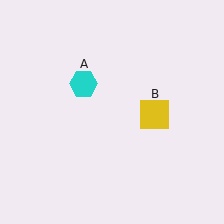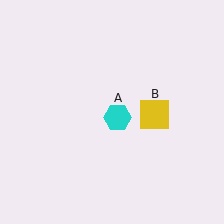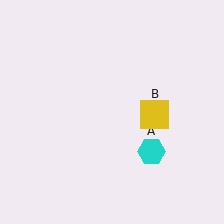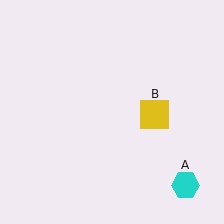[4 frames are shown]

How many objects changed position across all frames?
1 object changed position: cyan hexagon (object A).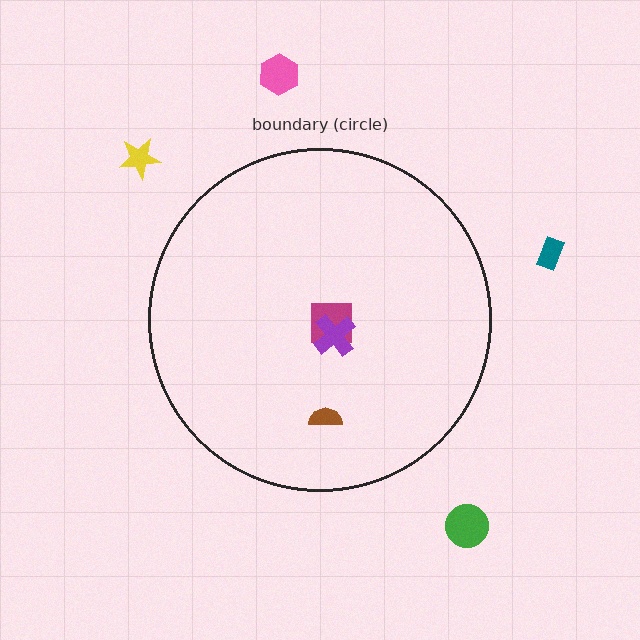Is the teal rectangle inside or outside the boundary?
Outside.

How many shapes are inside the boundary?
3 inside, 4 outside.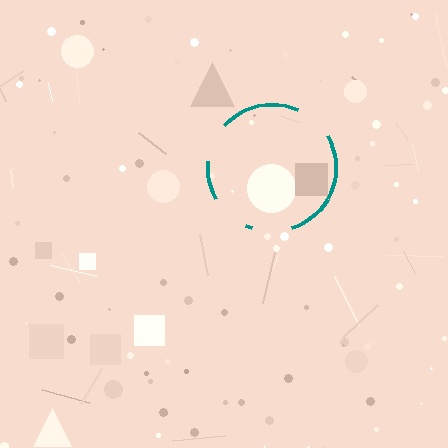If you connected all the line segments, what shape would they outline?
They would outline a circle.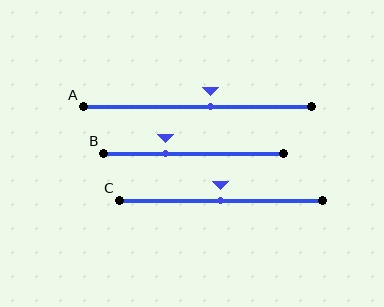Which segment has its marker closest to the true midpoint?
Segment C has its marker closest to the true midpoint.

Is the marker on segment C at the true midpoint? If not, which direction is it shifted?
Yes, the marker on segment C is at the true midpoint.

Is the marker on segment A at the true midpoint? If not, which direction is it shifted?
No, the marker on segment A is shifted to the right by about 6% of the segment length.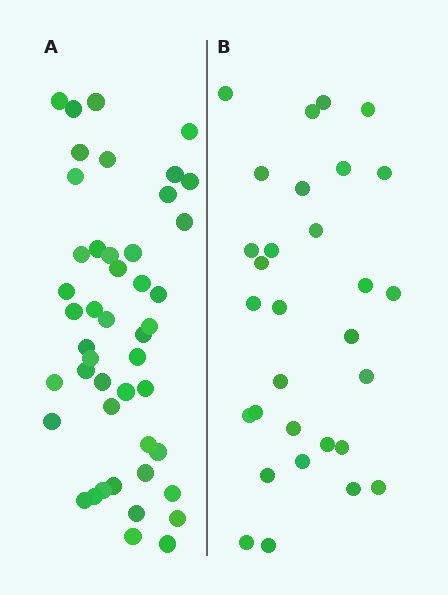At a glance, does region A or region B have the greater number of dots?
Region A (the left region) has more dots.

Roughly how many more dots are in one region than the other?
Region A has approximately 15 more dots than region B.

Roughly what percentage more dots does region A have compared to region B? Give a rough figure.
About 55% more.